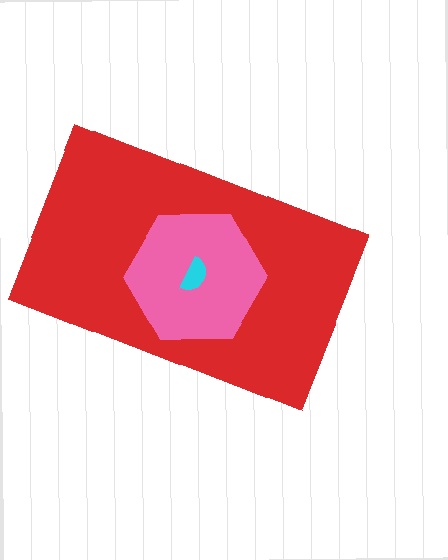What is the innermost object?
The cyan semicircle.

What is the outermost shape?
The red rectangle.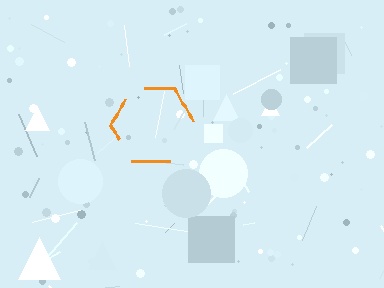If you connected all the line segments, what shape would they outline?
They would outline a hexagon.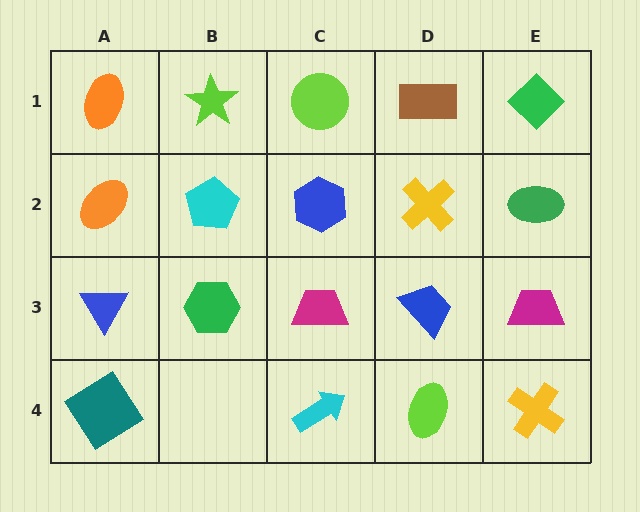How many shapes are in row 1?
5 shapes.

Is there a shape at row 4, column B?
No, that cell is empty.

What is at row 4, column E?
A yellow cross.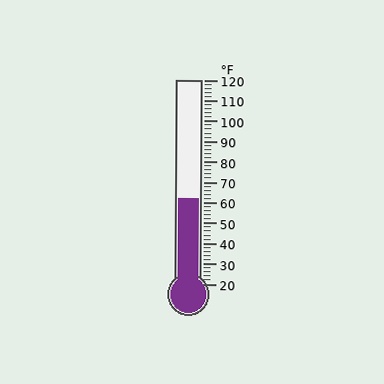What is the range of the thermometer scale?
The thermometer scale ranges from 20°F to 120°F.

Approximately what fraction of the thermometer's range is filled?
The thermometer is filled to approximately 40% of its range.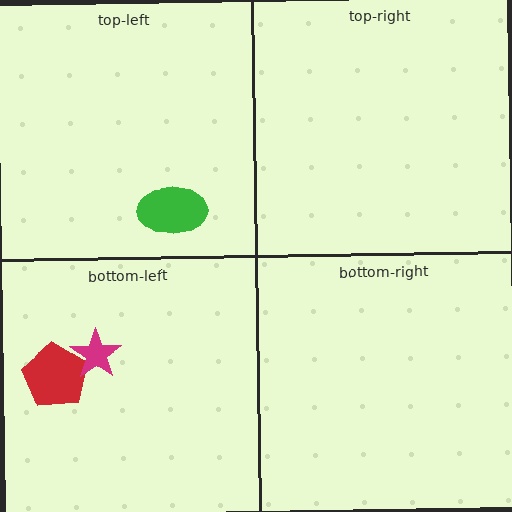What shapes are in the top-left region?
The green ellipse.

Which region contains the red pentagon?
The bottom-left region.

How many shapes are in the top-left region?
1.